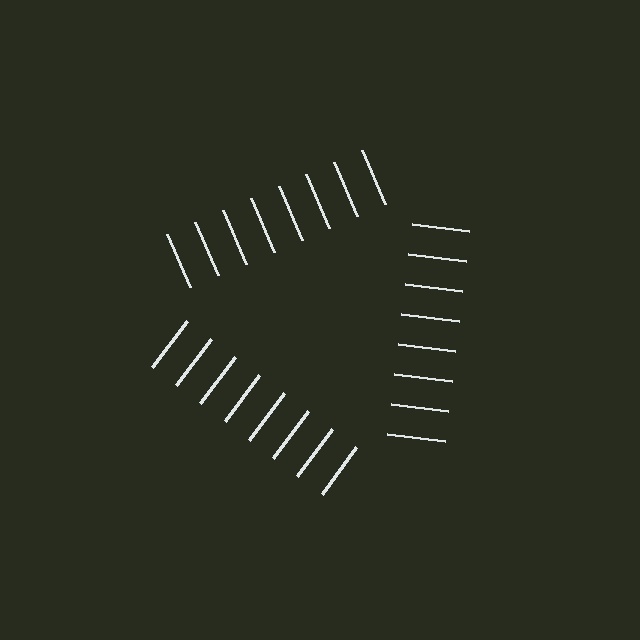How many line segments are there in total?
24 — 8 along each of the 3 edges.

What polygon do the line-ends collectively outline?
An illusory triangle — the line segments terminate on its edges but no continuous stroke is drawn.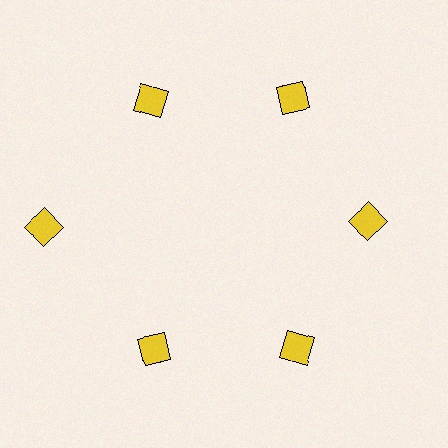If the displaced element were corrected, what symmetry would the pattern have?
It would have 6-fold rotational symmetry — the pattern would map onto itself every 60 degrees.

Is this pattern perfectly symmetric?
No. The 6 yellow squares are arranged in a ring, but one element near the 9 o'clock position is pushed outward from the center, breaking the 6-fold rotational symmetry.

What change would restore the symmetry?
The symmetry would be restored by moving it inward, back onto the ring so that all 6 squares sit at equal angles and equal distance from the center.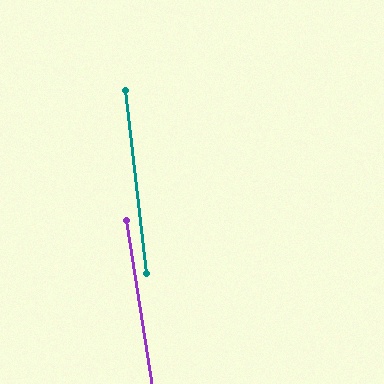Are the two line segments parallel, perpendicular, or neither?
Parallel — their directions differ by only 1.9°.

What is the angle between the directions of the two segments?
Approximately 2 degrees.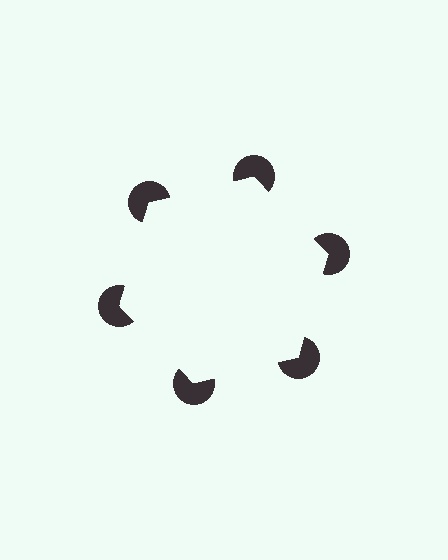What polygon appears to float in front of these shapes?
An illusory hexagon — its edges are inferred from the aligned wedge cuts in the pac-man discs, not physically drawn.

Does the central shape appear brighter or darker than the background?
It typically appears slightly brighter than the background, even though no actual brightness change is drawn.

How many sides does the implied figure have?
6 sides.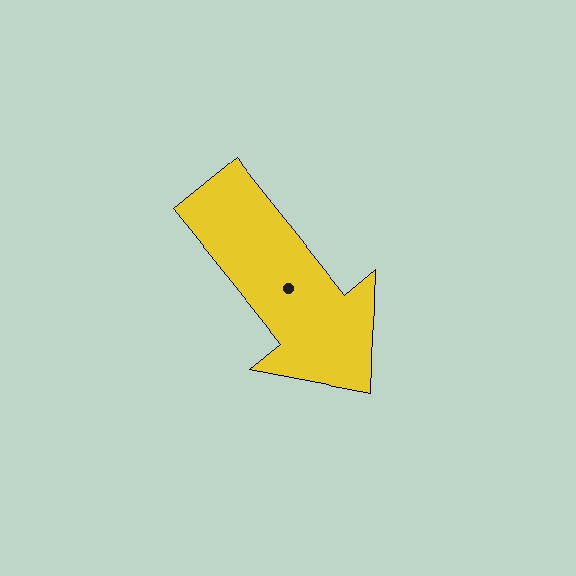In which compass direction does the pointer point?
Southeast.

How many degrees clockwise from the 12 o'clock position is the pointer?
Approximately 141 degrees.